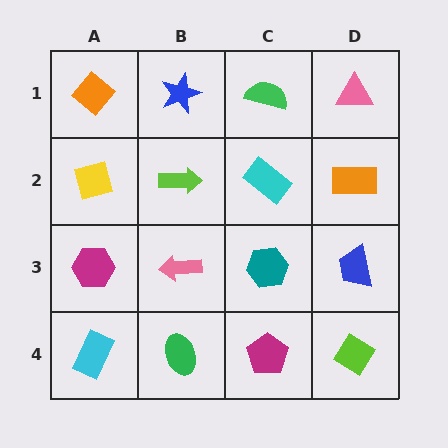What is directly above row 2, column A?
An orange diamond.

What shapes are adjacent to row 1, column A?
A yellow diamond (row 2, column A), a blue star (row 1, column B).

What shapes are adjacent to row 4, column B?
A pink arrow (row 3, column B), a cyan rectangle (row 4, column A), a magenta pentagon (row 4, column C).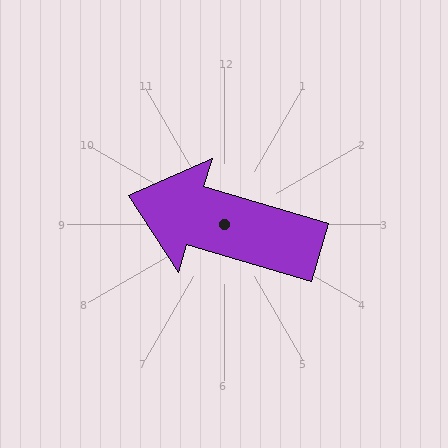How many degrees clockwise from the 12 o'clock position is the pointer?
Approximately 287 degrees.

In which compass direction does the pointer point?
West.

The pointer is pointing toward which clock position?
Roughly 10 o'clock.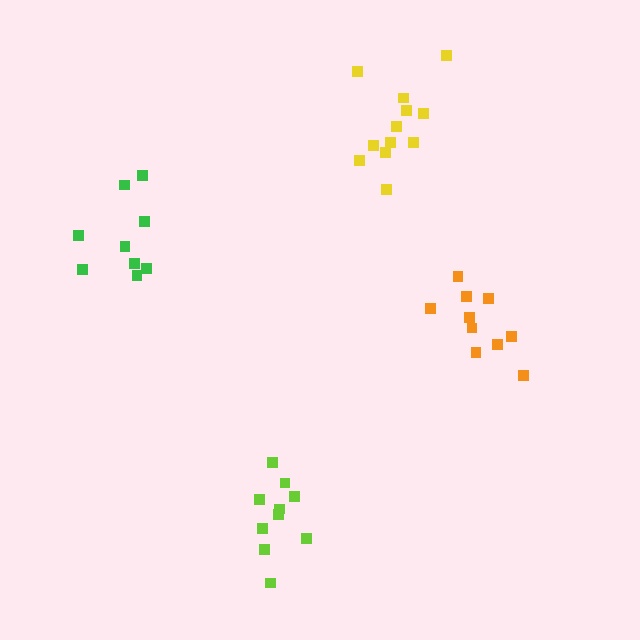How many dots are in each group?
Group 1: 10 dots, Group 2: 12 dots, Group 3: 9 dots, Group 4: 10 dots (41 total).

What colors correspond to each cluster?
The clusters are colored: lime, yellow, green, orange.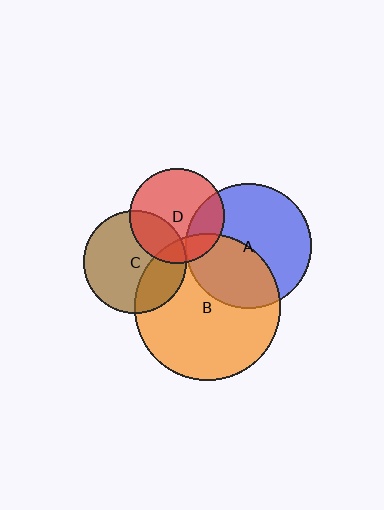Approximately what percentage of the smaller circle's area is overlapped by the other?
Approximately 30%.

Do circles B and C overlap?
Yes.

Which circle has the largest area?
Circle B (orange).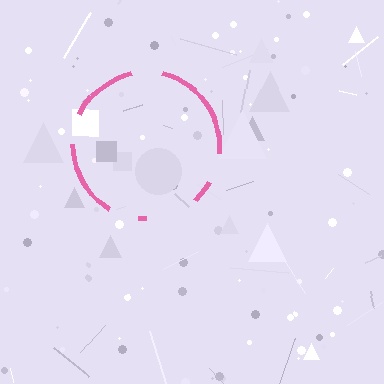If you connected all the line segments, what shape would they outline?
They would outline a circle.